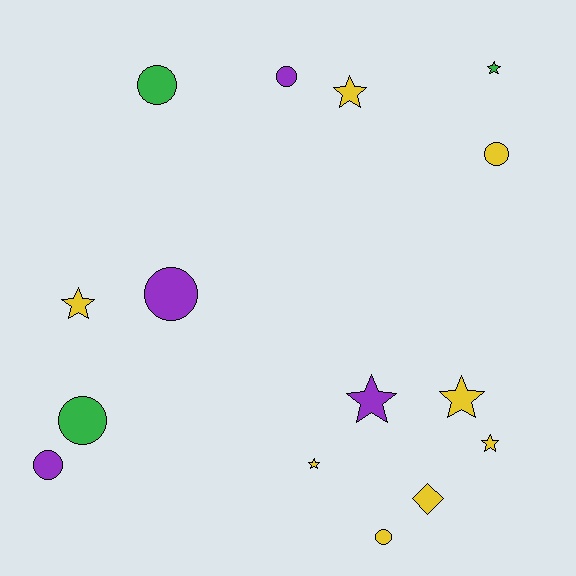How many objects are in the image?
There are 15 objects.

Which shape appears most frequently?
Star, with 7 objects.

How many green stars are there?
There is 1 green star.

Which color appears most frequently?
Yellow, with 8 objects.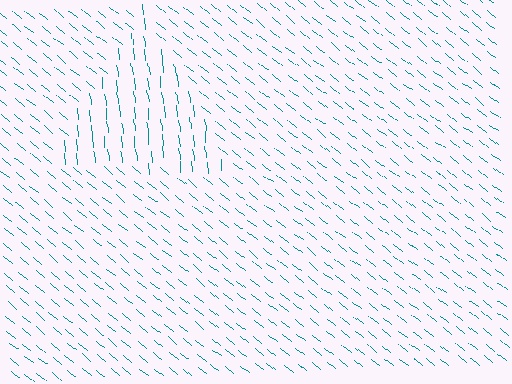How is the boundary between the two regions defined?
The boundary is defined purely by a change in line orientation (approximately 45 degrees difference). All lines are the same color and thickness.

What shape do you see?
I see a triangle.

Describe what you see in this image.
The image is filled with small teal line segments. A triangle region in the image has lines oriented differently from the surrounding lines, creating a visible texture boundary.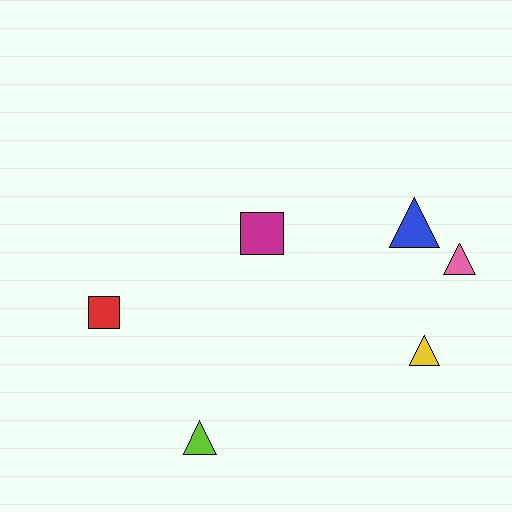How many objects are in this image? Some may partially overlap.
There are 6 objects.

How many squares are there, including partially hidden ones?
There are 2 squares.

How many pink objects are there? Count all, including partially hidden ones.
There is 1 pink object.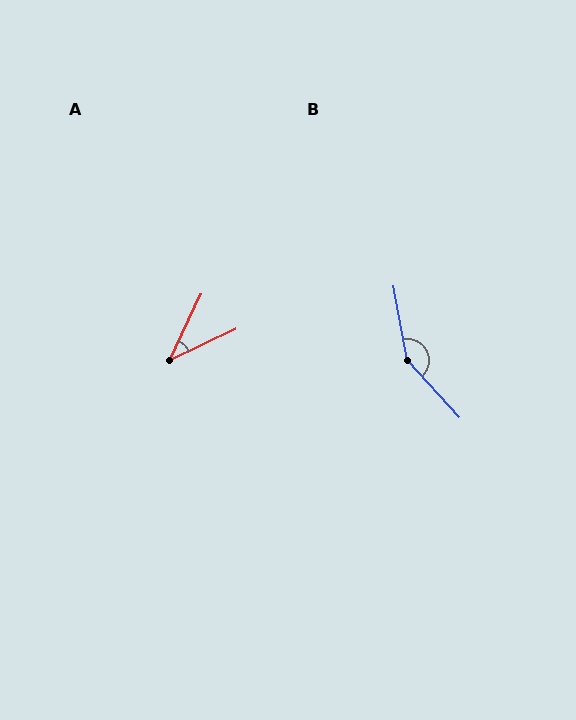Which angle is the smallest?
A, at approximately 39 degrees.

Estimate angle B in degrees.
Approximately 148 degrees.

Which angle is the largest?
B, at approximately 148 degrees.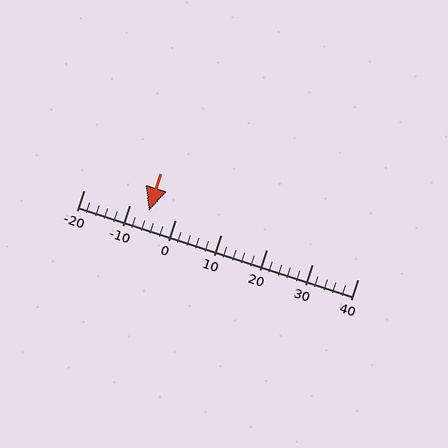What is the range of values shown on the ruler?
The ruler shows values from -20 to 40.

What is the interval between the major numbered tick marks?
The major tick marks are spaced 10 units apart.